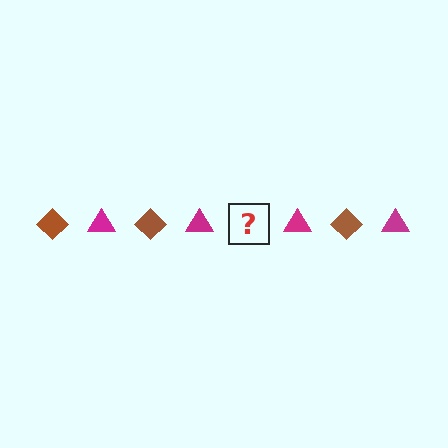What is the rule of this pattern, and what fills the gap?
The rule is that the pattern alternates between brown diamond and magenta triangle. The gap should be filled with a brown diamond.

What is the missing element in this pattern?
The missing element is a brown diamond.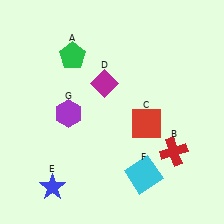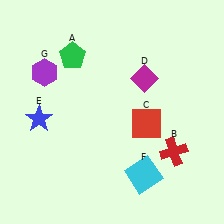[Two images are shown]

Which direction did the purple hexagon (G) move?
The purple hexagon (G) moved up.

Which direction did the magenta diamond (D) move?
The magenta diamond (D) moved right.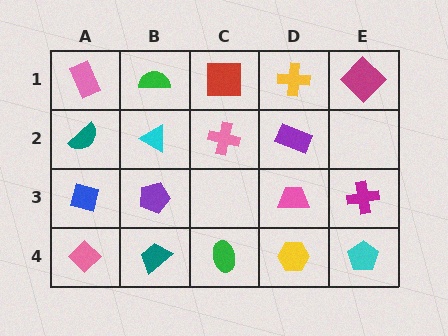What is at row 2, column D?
A purple rectangle.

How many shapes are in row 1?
5 shapes.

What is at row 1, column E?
A magenta diamond.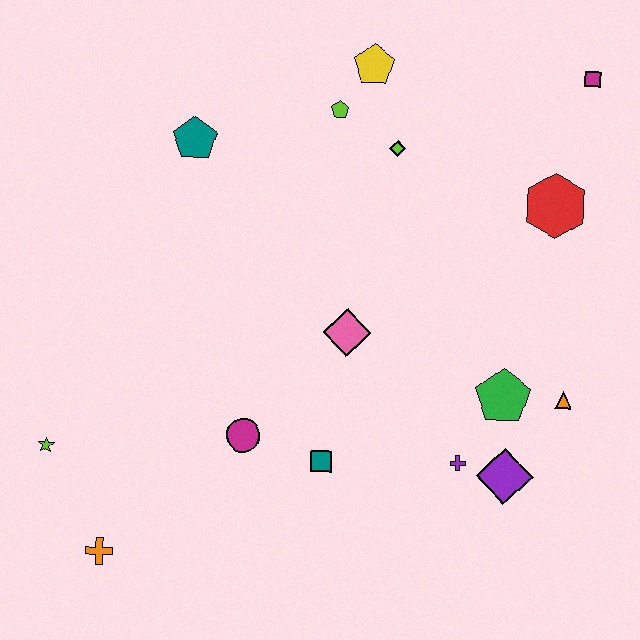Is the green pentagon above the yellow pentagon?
No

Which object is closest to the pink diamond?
The teal square is closest to the pink diamond.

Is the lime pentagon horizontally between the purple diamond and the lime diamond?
No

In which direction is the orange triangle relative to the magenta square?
The orange triangle is below the magenta square.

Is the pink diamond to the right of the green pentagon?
No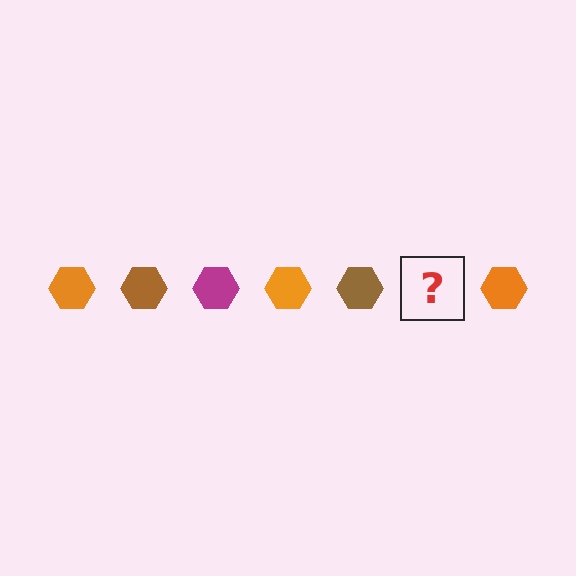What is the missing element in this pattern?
The missing element is a magenta hexagon.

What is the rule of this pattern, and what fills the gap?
The rule is that the pattern cycles through orange, brown, magenta hexagons. The gap should be filled with a magenta hexagon.